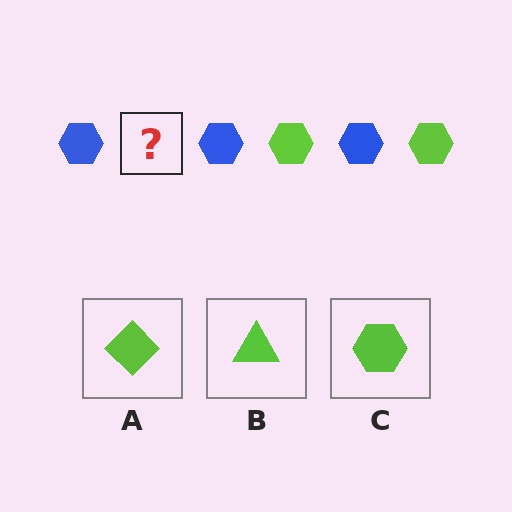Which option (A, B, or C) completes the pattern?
C.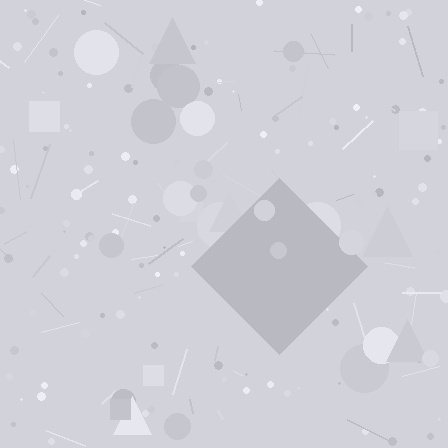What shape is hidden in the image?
A diamond is hidden in the image.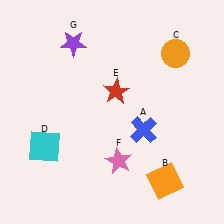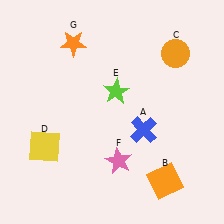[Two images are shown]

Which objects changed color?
D changed from cyan to yellow. E changed from red to lime. G changed from purple to orange.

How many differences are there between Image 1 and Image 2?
There are 3 differences between the two images.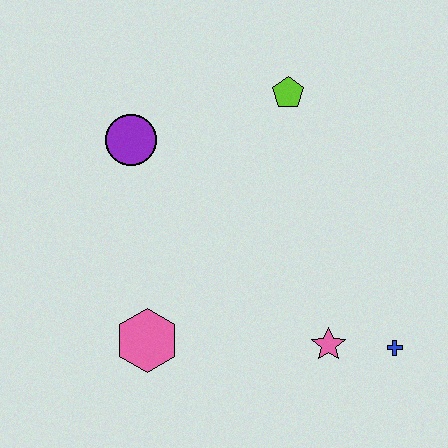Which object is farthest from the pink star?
The purple circle is farthest from the pink star.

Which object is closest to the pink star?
The blue cross is closest to the pink star.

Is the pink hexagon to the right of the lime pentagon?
No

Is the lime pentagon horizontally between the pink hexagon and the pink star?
Yes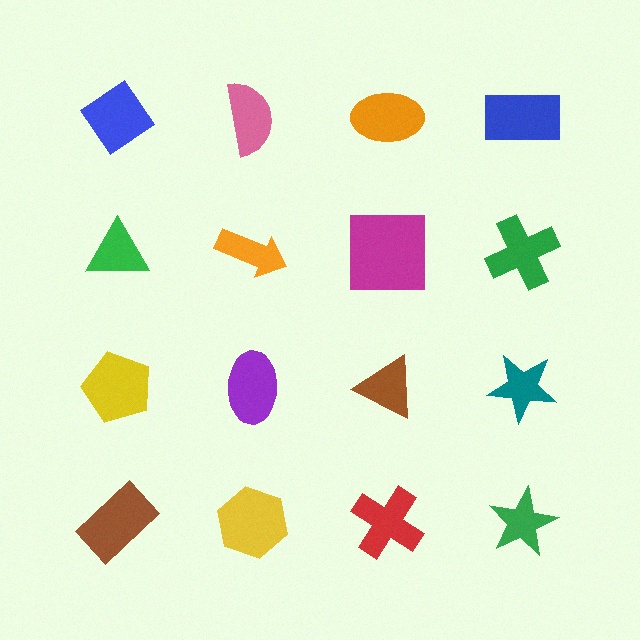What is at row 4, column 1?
A brown rectangle.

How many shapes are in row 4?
4 shapes.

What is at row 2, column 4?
A green cross.